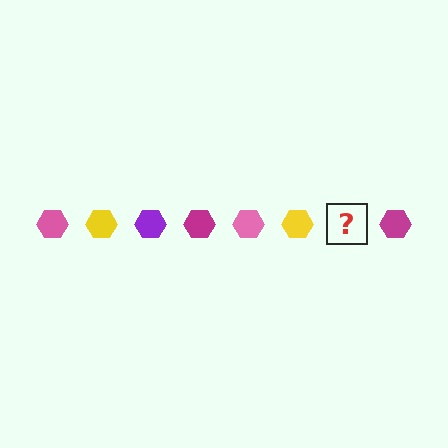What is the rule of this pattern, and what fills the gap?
The rule is that the pattern cycles through pink, yellow, purple, magenta hexagons. The gap should be filled with a purple hexagon.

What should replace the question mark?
The question mark should be replaced with a purple hexagon.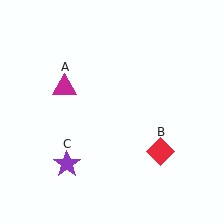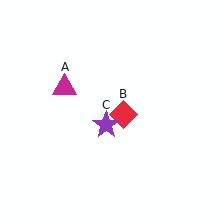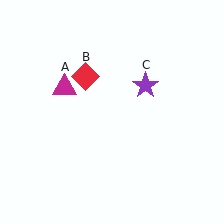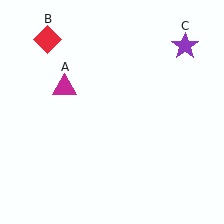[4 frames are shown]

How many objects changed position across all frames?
2 objects changed position: red diamond (object B), purple star (object C).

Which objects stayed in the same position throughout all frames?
Magenta triangle (object A) remained stationary.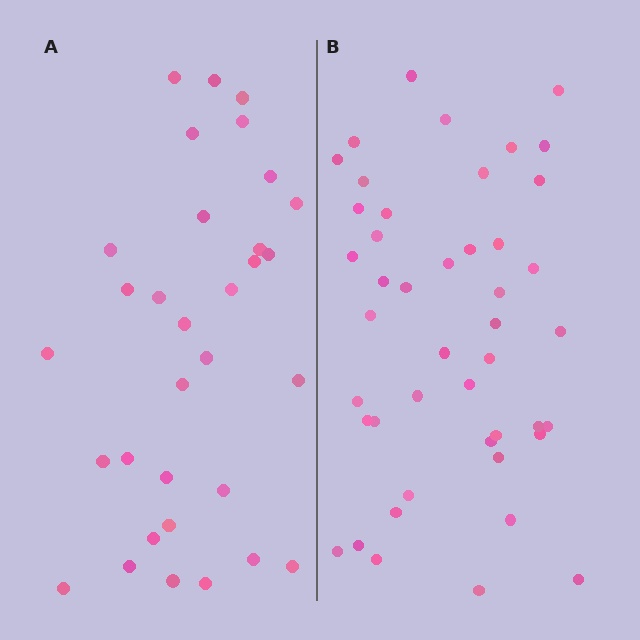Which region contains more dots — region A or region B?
Region B (the right region) has more dots.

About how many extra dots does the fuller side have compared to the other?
Region B has approximately 15 more dots than region A.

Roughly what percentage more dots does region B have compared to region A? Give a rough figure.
About 40% more.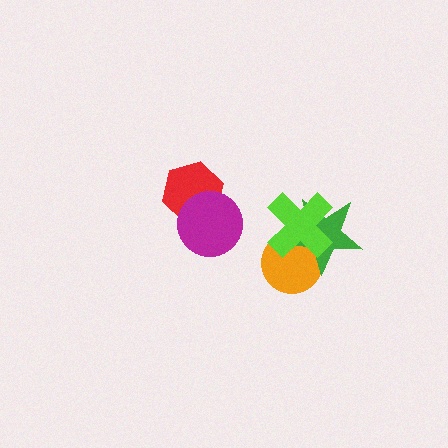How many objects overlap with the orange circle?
2 objects overlap with the orange circle.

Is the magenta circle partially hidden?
No, no other shape covers it.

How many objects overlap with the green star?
2 objects overlap with the green star.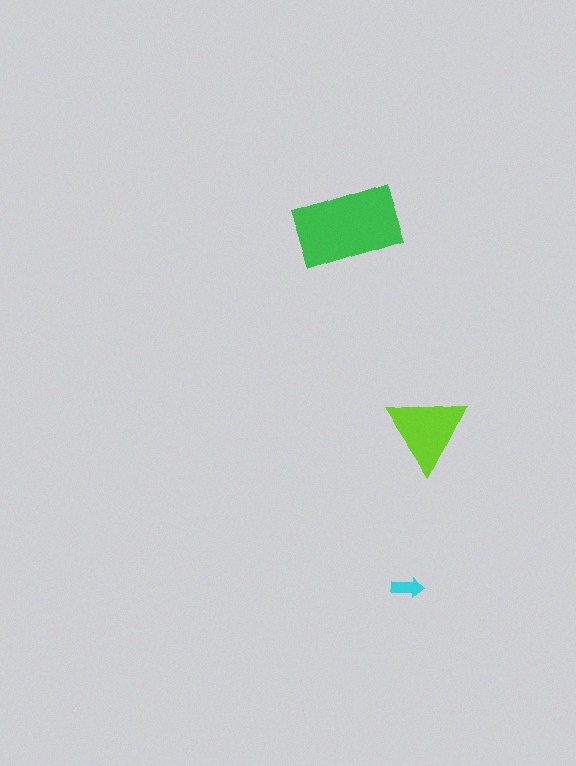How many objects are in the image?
There are 3 objects in the image.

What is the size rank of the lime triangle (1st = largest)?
2nd.